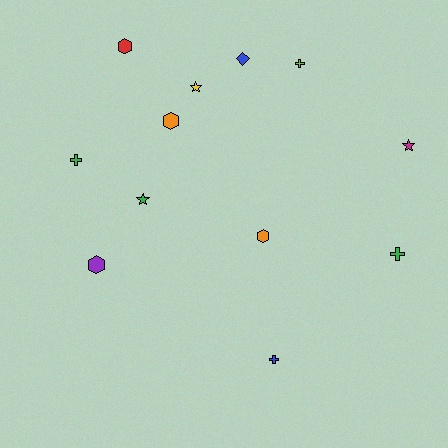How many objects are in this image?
There are 12 objects.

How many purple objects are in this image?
There is 1 purple object.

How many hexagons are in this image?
There are 4 hexagons.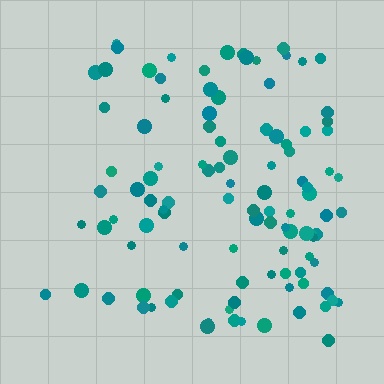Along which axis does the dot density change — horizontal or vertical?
Horizontal.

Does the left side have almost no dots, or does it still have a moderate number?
Still a moderate number, just noticeably fewer than the right.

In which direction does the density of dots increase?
From left to right, with the right side densest.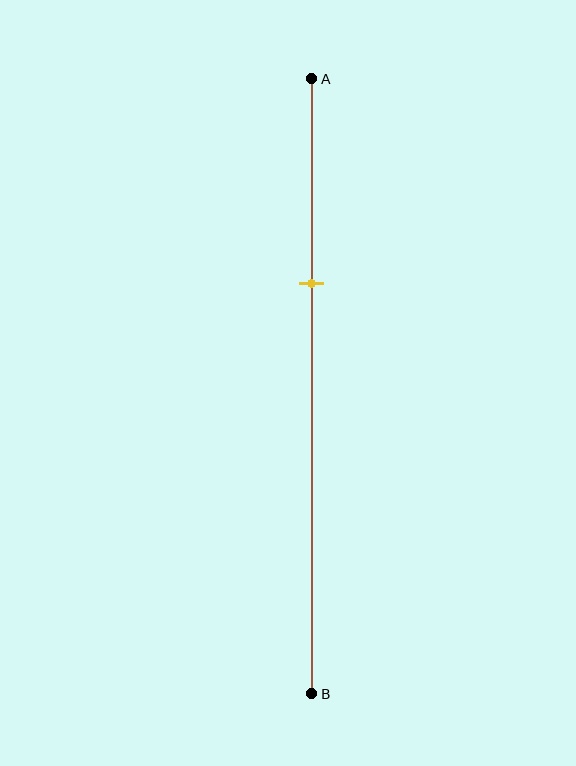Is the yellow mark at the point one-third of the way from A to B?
Yes, the mark is approximately at the one-third point.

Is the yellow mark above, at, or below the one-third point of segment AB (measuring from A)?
The yellow mark is approximately at the one-third point of segment AB.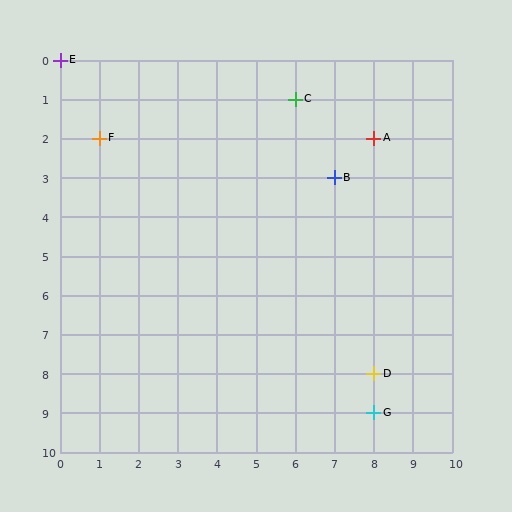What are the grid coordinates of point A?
Point A is at grid coordinates (8, 2).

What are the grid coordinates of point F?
Point F is at grid coordinates (1, 2).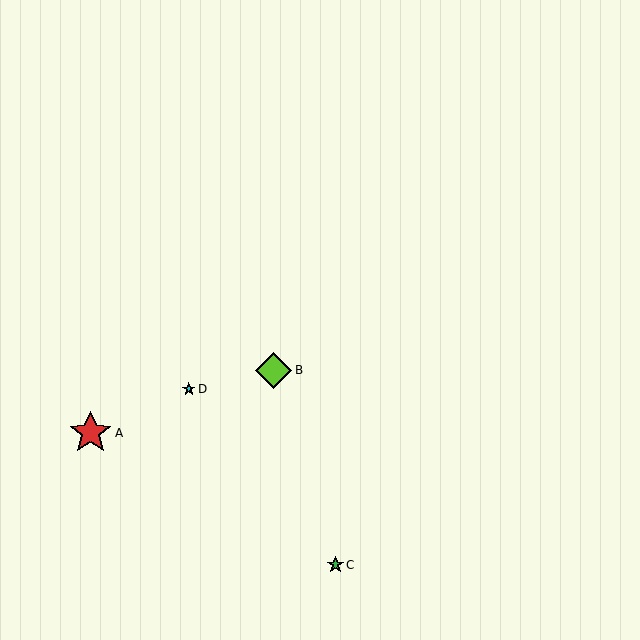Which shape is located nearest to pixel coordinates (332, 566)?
The green star (labeled C) at (335, 565) is nearest to that location.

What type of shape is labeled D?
Shape D is a cyan star.